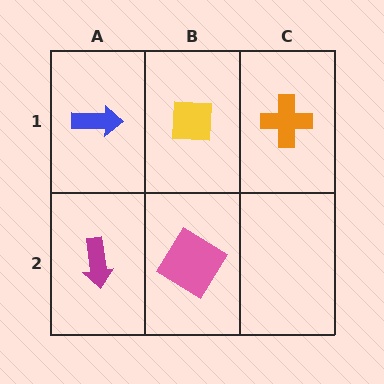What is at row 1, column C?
An orange cross.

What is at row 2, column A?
A magenta arrow.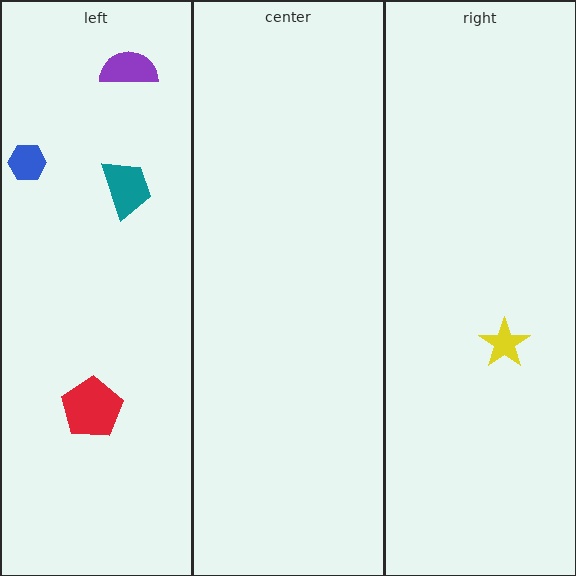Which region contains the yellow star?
The right region.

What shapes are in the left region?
The purple semicircle, the red pentagon, the blue hexagon, the teal trapezoid.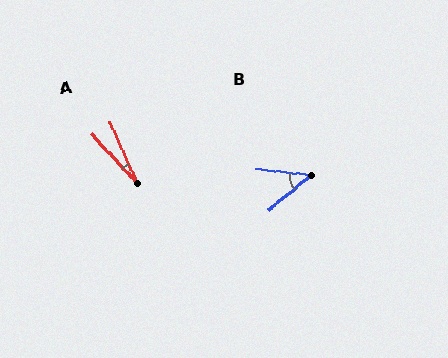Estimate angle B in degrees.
Approximately 45 degrees.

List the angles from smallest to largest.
A (18°), B (45°).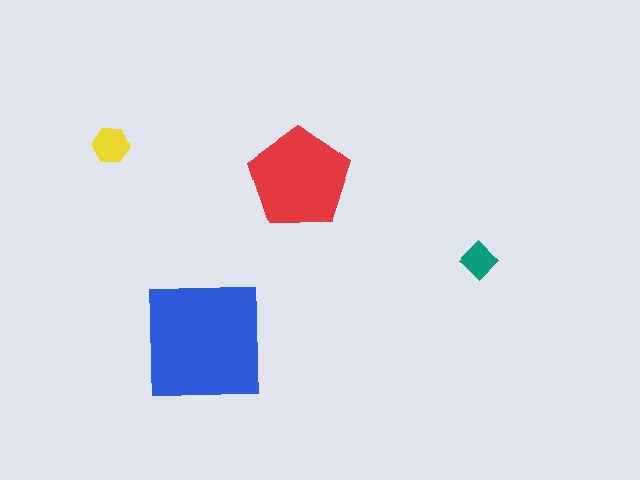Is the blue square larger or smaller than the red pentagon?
Larger.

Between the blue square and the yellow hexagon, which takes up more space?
The blue square.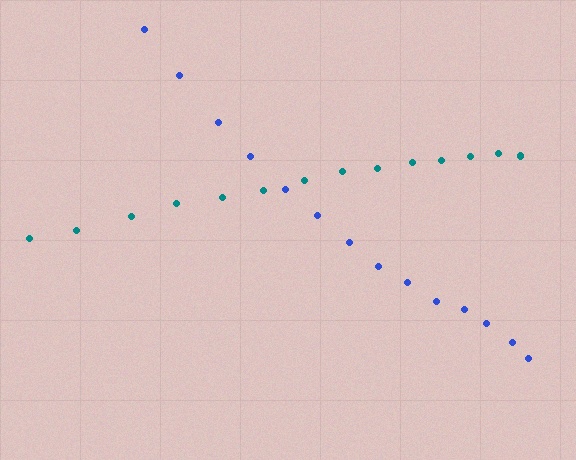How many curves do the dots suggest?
There are 2 distinct paths.